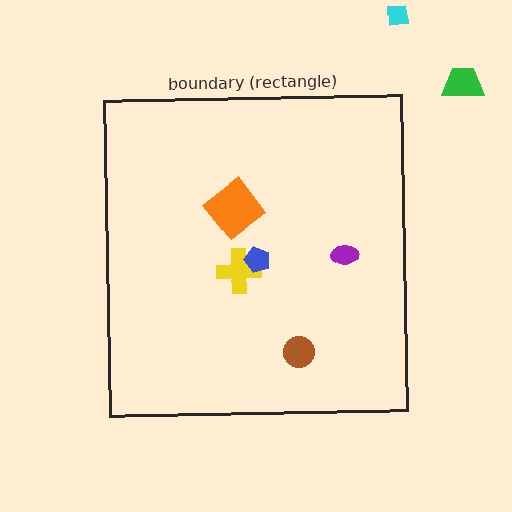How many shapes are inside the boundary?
5 inside, 2 outside.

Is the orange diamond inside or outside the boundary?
Inside.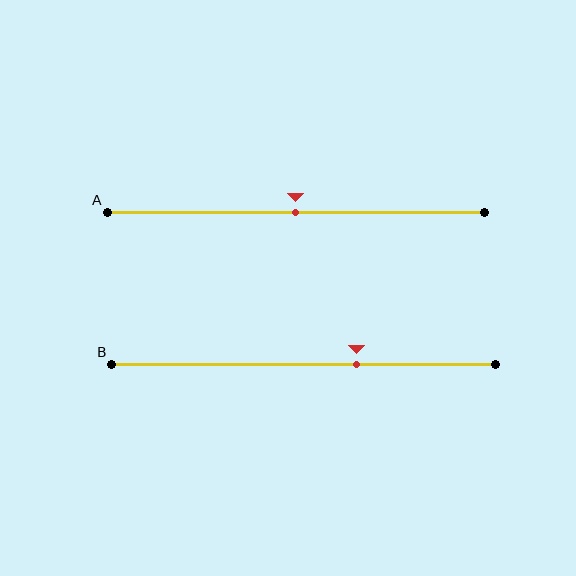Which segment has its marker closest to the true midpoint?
Segment A has its marker closest to the true midpoint.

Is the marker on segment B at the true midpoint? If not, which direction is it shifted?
No, the marker on segment B is shifted to the right by about 14% of the segment length.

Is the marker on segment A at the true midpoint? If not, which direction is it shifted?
Yes, the marker on segment A is at the true midpoint.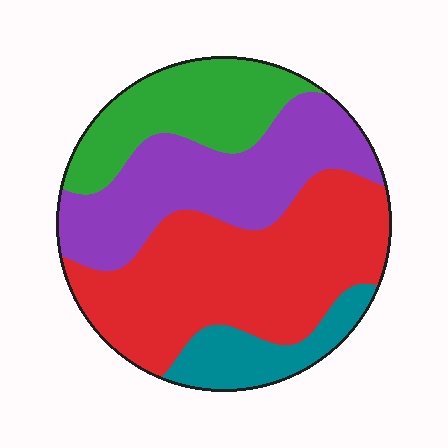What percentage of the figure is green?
Green takes up less than a quarter of the figure.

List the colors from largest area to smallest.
From largest to smallest: red, purple, green, teal.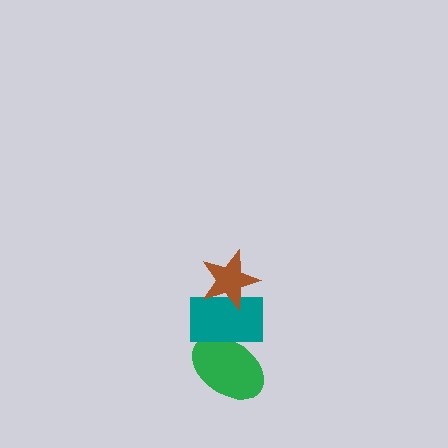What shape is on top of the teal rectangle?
The brown star is on top of the teal rectangle.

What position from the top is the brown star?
The brown star is 1st from the top.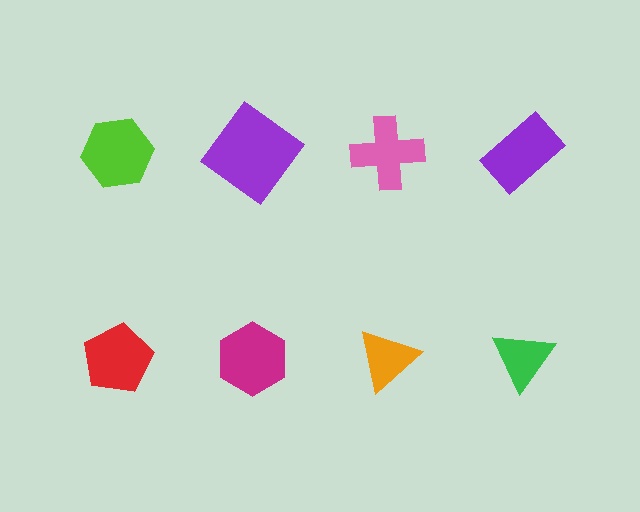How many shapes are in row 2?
4 shapes.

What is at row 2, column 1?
A red pentagon.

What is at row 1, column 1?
A lime hexagon.